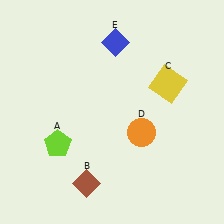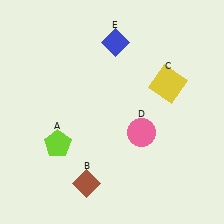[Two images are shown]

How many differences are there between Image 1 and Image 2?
There is 1 difference between the two images.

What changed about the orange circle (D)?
In Image 1, D is orange. In Image 2, it changed to pink.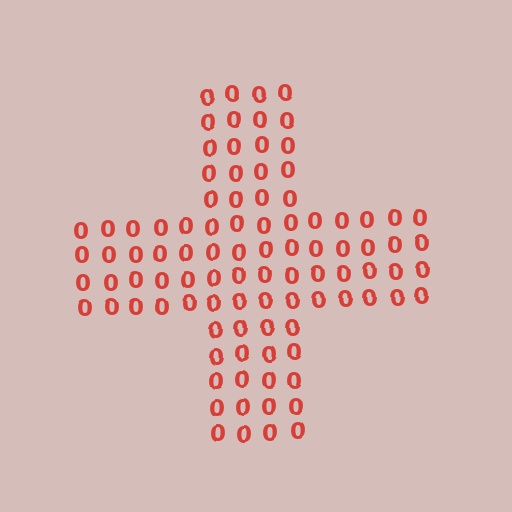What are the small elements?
The small elements are digit 0's.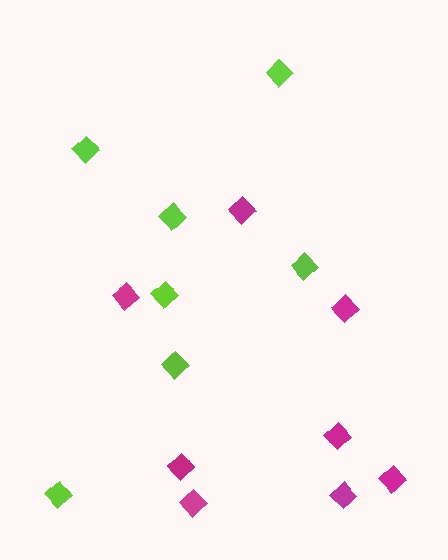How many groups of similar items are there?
There are 2 groups: one group of lime diamonds (7) and one group of magenta diamonds (8).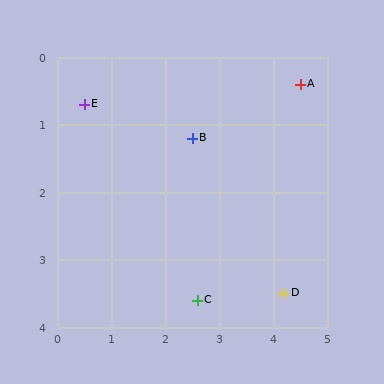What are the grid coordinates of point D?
Point D is at approximately (4.2, 3.5).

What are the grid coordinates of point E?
Point E is at approximately (0.5, 0.7).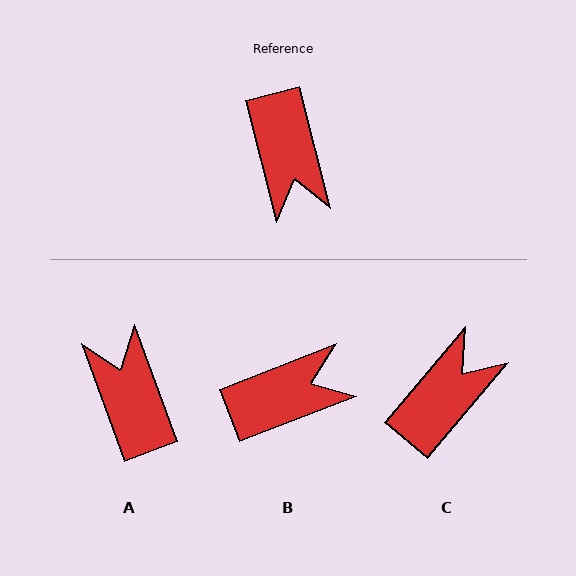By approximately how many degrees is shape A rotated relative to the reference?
Approximately 174 degrees clockwise.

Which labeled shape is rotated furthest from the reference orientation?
A, about 174 degrees away.